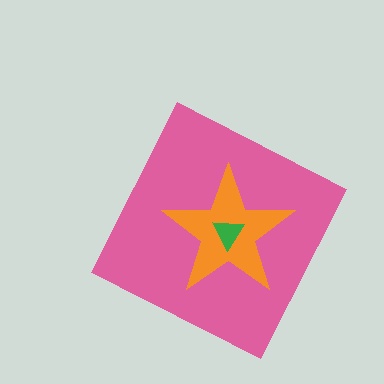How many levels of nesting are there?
3.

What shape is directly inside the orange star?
The green triangle.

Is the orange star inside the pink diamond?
Yes.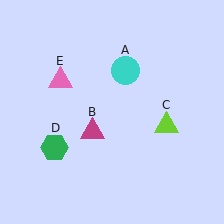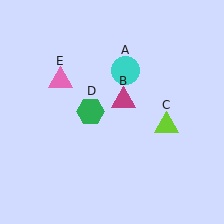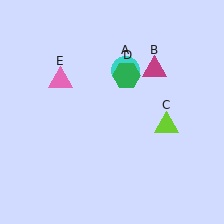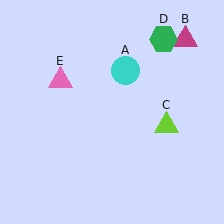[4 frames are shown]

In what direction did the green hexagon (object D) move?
The green hexagon (object D) moved up and to the right.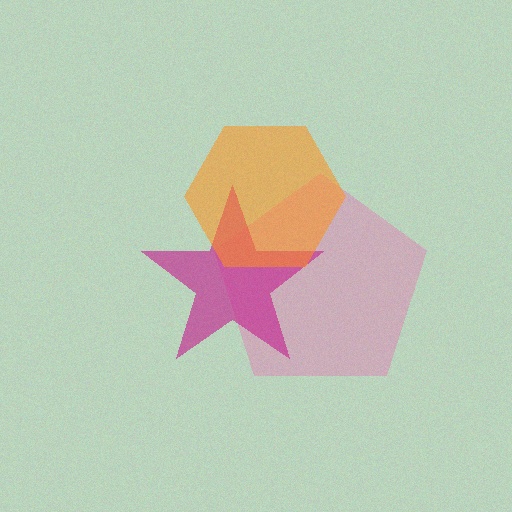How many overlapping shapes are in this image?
There are 3 overlapping shapes in the image.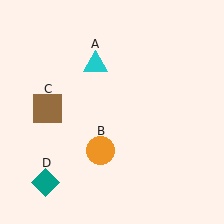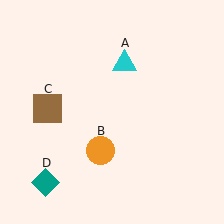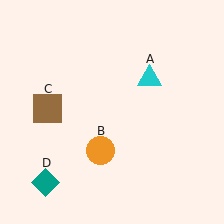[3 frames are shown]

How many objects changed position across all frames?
1 object changed position: cyan triangle (object A).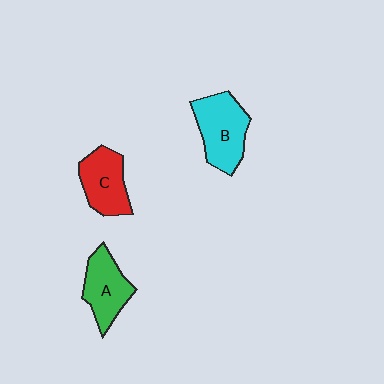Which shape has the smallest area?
Shape A (green).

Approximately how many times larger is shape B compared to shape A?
Approximately 1.2 times.